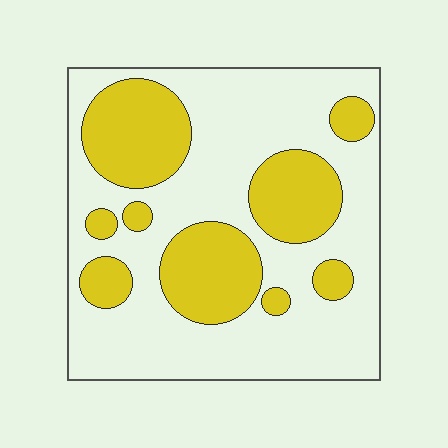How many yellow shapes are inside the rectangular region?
9.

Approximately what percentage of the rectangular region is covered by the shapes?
Approximately 35%.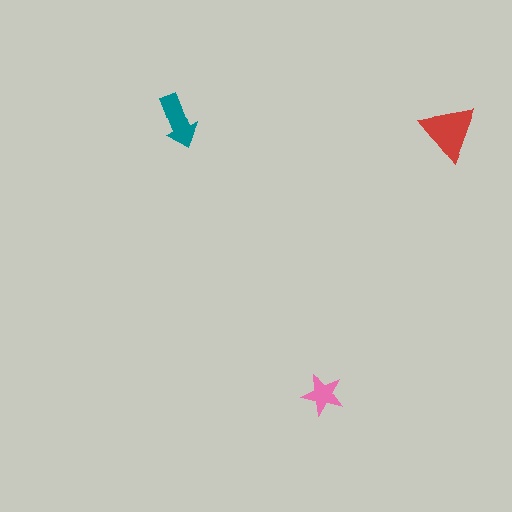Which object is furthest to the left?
The teal arrow is leftmost.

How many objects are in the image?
There are 3 objects in the image.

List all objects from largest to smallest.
The red triangle, the teal arrow, the pink star.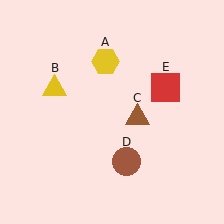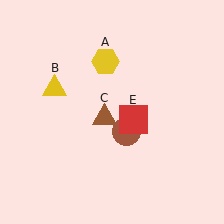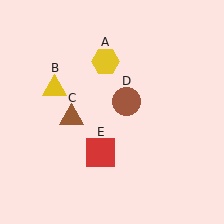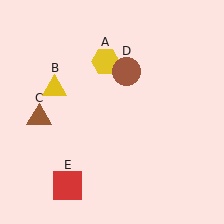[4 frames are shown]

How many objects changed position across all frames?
3 objects changed position: brown triangle (object C), brown circle (object D), red square (object E).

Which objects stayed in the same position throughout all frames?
Yellow hexagon (object A) and yellow triangle (object B) remained stationary.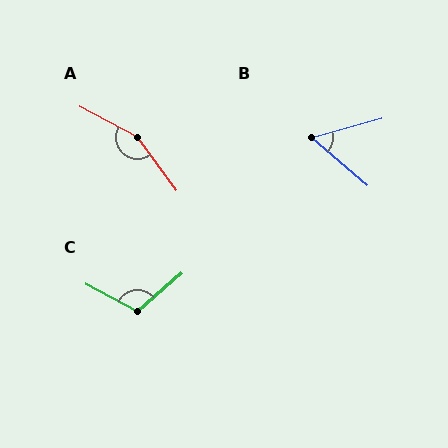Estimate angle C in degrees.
Approximately 110 degrees.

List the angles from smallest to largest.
B (57°), C (110°), A (154°).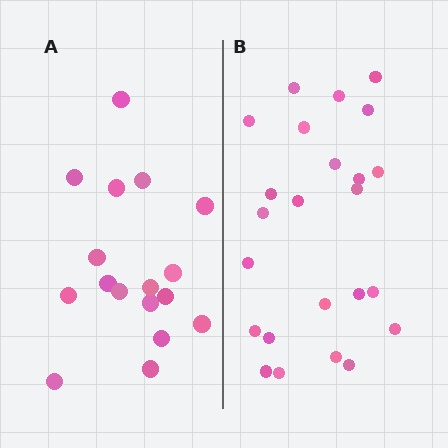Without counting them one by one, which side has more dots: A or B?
Region B (the right region) has more dots.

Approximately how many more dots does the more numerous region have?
Region B has roughly 8 or so more dots than region A.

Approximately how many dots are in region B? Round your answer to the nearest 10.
About 20 dots. (The exact count is 24, which rounds to 20.)